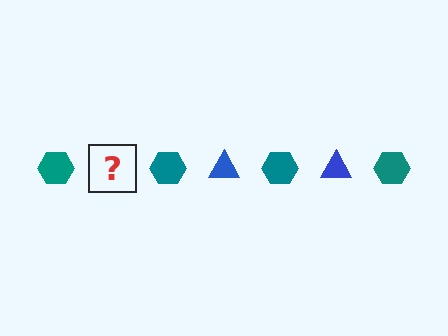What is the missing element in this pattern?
The missing element is a blue triangle.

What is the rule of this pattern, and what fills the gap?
The rule is that the pattern alternates between teal hexagon and blue triangle. The gap should be filled with a blue triangle.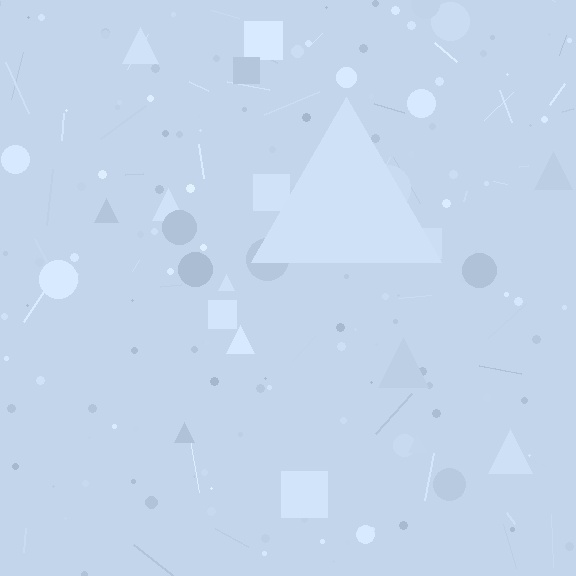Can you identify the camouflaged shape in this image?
The camouflaged shape is a triangle.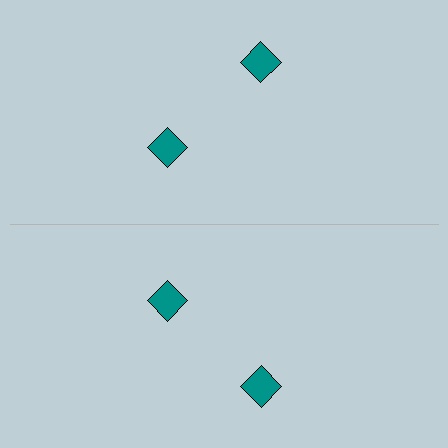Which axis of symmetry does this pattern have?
The pattern has a horizontal axis of symmetry running through the center of the image.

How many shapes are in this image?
There are 4 shapes in this image.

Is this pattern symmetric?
Yes, this pattern has bilateral (reflection) symmetry.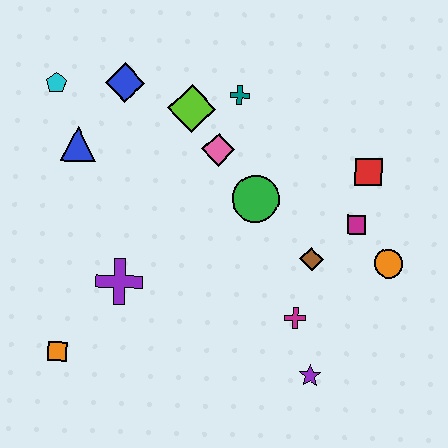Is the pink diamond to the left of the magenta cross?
Yes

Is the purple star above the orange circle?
No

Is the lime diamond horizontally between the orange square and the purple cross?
No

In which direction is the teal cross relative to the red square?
The teal cross is to the left of the red square.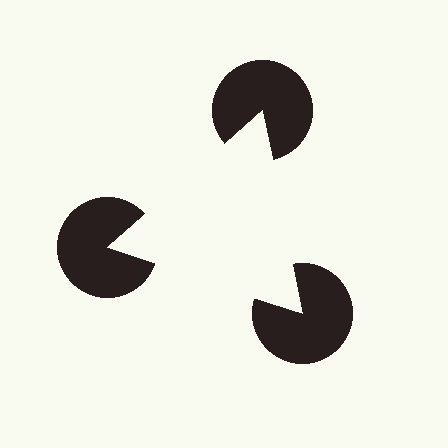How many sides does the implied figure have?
3 sides.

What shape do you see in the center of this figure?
An illusory triangle — its edges are inferred from the aligned wedge cuts in the pac-man discs, not physically drawn.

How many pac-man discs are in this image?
There are 3 — one at each vertex of the illusory triangle.